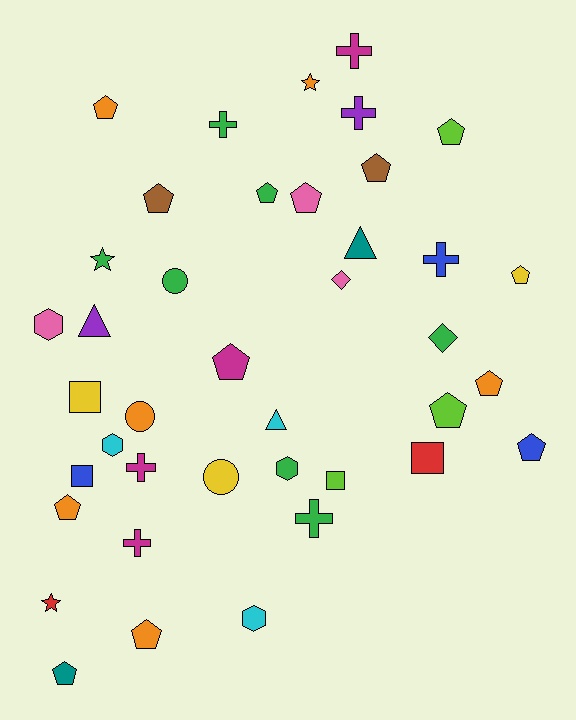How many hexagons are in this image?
There are 4 hexagons.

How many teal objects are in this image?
There are 2 teal objects.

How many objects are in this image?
There are 40 objects.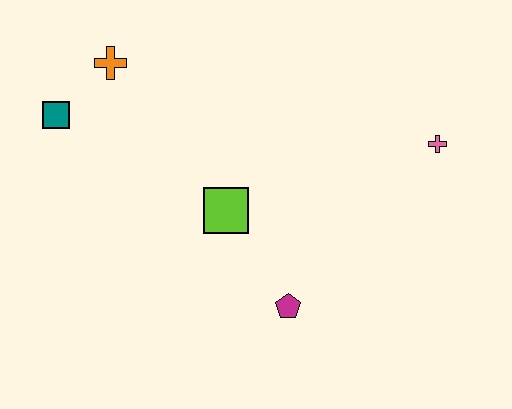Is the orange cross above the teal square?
Yes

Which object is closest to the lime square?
The magenta pentagon is closest to the lime square.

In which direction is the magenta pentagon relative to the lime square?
The magenta pentagon is below the lime square.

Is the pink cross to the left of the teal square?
No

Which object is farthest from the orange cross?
The pink cross is farthest from the orange cross.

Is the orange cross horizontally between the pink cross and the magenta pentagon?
No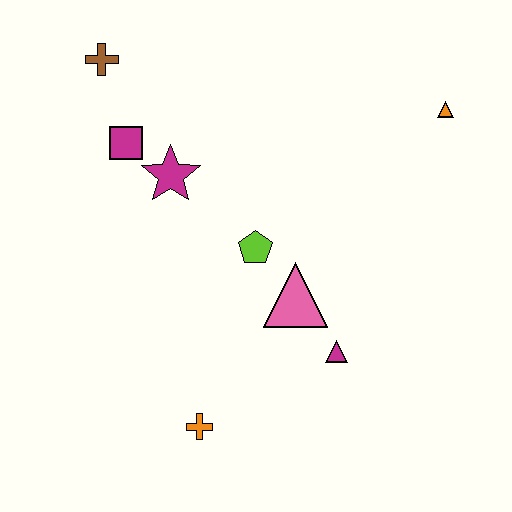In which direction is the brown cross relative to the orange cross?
The brown cross is above the orange cross.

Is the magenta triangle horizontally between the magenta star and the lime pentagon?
No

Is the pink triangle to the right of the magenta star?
Yes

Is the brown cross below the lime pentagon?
No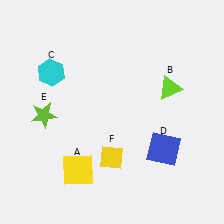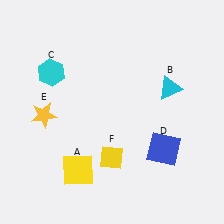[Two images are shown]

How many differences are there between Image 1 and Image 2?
There are 2 differences between the two images.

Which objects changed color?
B changed from lime to cyan. E changed from lime to yellow.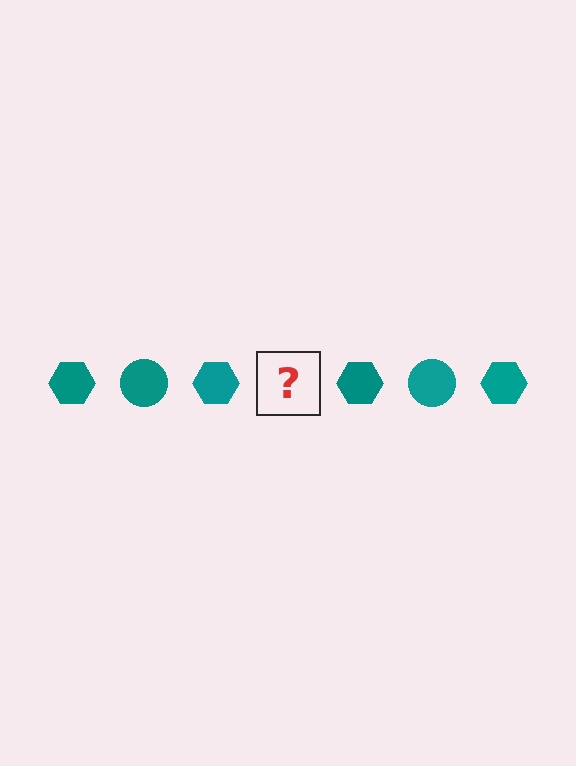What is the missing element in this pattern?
The missing element is a teal circle.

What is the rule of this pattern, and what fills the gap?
The rule is that the pattern cycles through hexagon, circle shapes in teal. The gap should be filled with a teal circle.